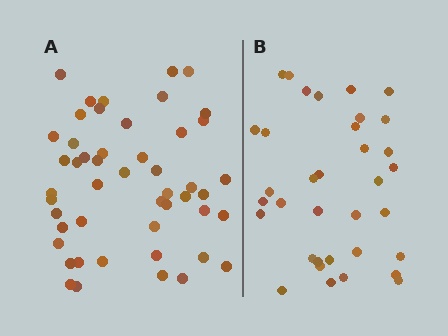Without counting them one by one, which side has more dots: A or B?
Region A (the left region) has more dots.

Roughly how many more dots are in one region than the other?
Region A has approximately 15 more dots than region B.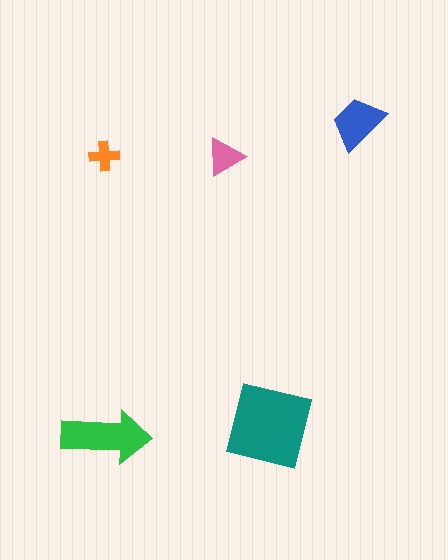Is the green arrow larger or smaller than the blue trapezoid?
Larger.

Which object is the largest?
The teal square.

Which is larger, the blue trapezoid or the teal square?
The teal square.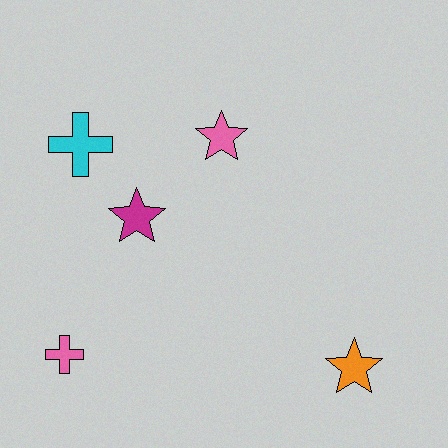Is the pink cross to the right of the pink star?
No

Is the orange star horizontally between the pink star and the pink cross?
No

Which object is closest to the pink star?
The magenta star is closest to the pink star.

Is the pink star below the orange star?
No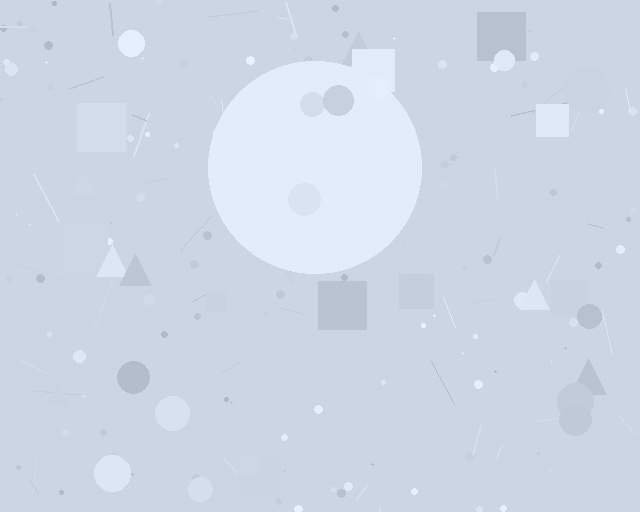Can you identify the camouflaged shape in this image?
The camouflaged shape is a circle.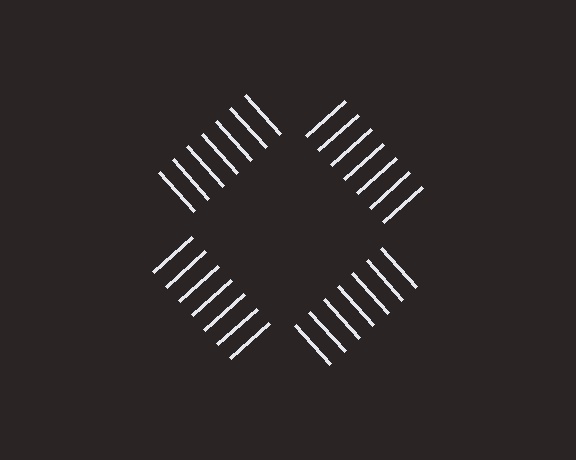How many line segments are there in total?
28 — 7 along each of the 4 edges.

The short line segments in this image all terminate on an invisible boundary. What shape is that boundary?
An illusory square — the line segments terminate on its edges but no continuous stroke is drawn.